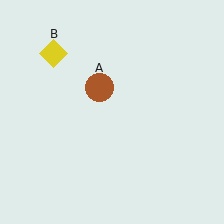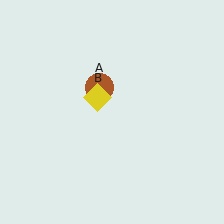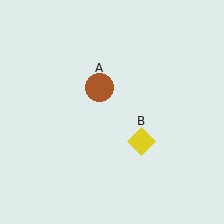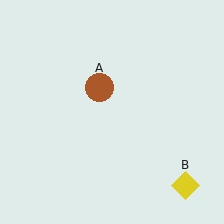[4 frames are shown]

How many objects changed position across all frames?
1 object changed position: yellow diamond (object B).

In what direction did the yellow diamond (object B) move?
The yellow diamond (object B) moved down and to the right.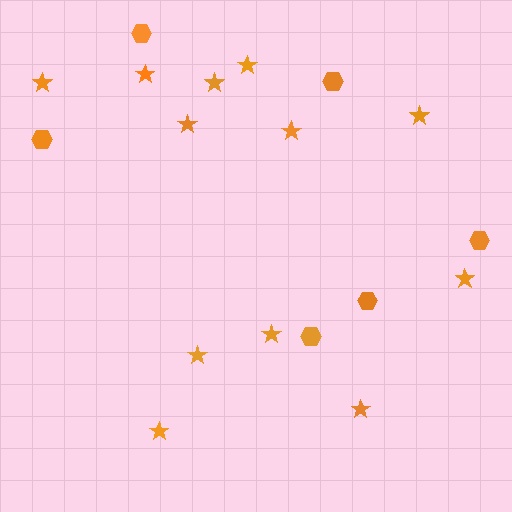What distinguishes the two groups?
There are 2 groups: one group of hexagons (6) and one group of stars (12).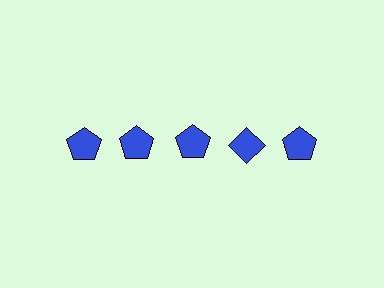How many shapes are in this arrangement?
There are 5 shapes arranged in a grid pattern.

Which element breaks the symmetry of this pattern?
The blue diamond in the top row, second from right column breaks the symmetry. All other shapes are blue pentagons.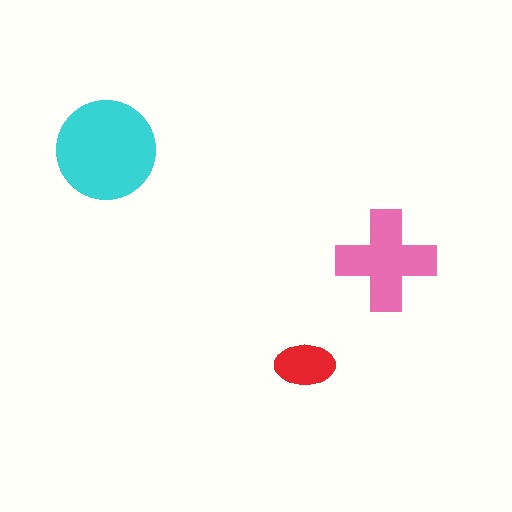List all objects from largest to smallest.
The cyan circle, the pink cross, the red ellipse.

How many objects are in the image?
There are 3 objects in the image.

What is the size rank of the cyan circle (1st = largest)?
1st.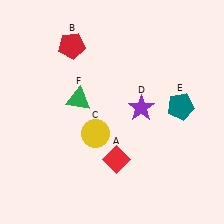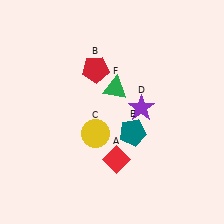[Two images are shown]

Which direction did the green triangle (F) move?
The green triangle (F) moved right.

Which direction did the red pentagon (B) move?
The red pentagon (B) moved right.